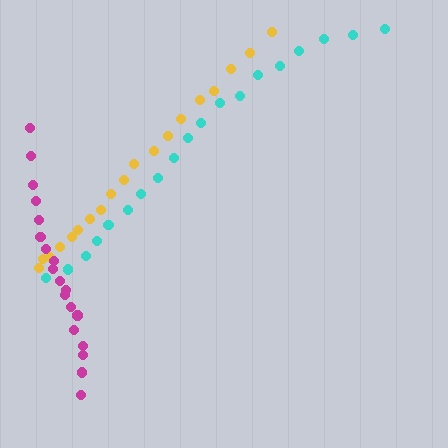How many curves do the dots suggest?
There are 3 distinct paths.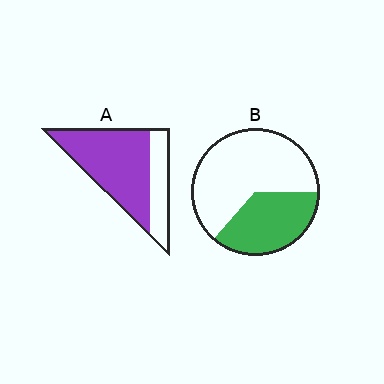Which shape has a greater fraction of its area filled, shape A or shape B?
Shape A.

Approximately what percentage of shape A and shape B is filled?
A is approximately 70% and B is approximately 35%.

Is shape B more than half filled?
No.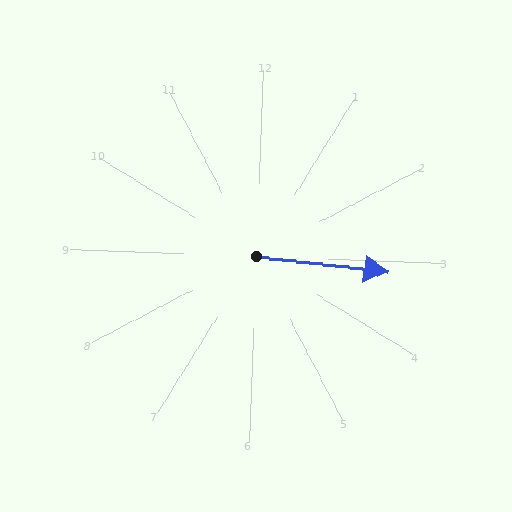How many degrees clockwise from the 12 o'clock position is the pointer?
Approximately 95 degrees.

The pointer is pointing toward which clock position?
Roughly 3 o'clock.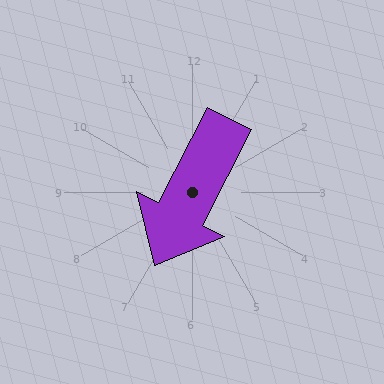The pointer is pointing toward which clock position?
Roughly 7 o'clock.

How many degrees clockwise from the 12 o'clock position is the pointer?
Approximately 207 degrees.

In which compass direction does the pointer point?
Southwest.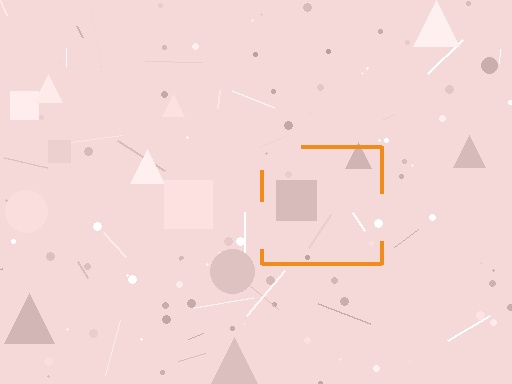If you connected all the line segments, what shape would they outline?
They would outline a square.